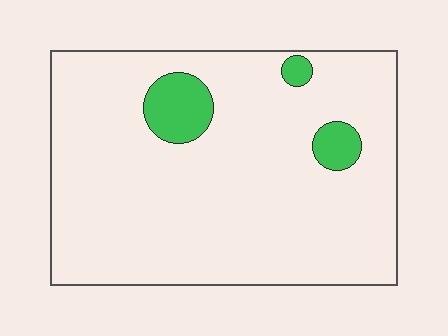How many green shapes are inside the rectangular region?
3.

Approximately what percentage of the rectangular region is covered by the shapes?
Approximately 10%.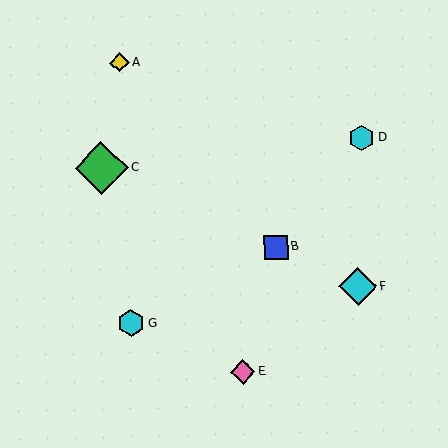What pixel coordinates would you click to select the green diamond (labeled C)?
Click at (102, 168) to select the green diamond C.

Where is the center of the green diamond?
The center of the green diamond is at (102, 168).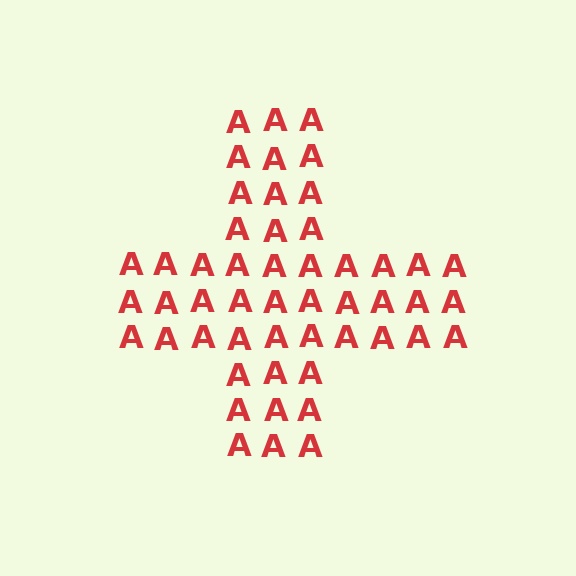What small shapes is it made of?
It is made of small letter A's.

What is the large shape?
The large shape is a cross.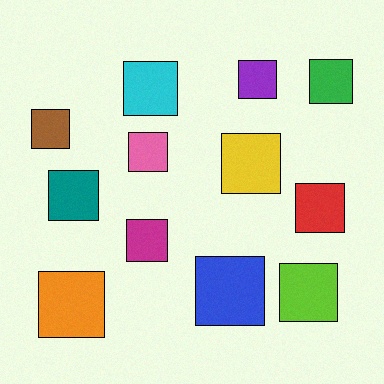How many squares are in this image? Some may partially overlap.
There are 12 squares.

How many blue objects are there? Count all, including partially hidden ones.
There is 1 blue object.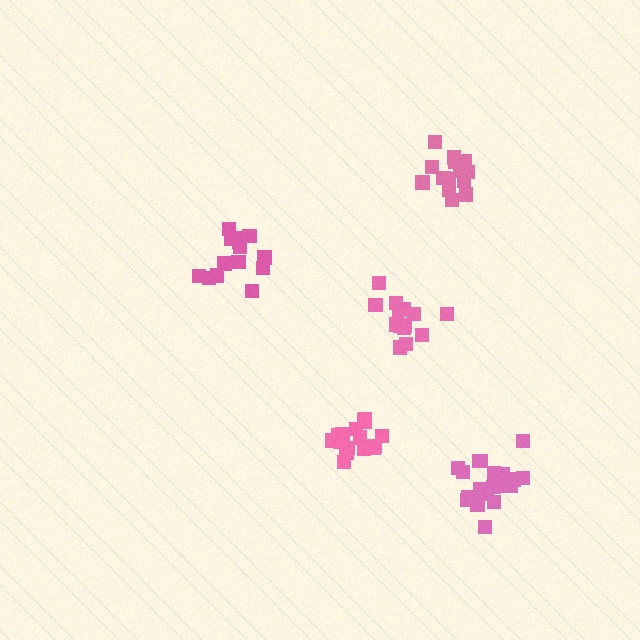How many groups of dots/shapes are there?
There are 5 groups.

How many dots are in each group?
Group 1: 20 dots, Group 2: 15 dots, Group 3: 15 dots, Group 4: 14 dots, Group 5: 18 dots (82 total).